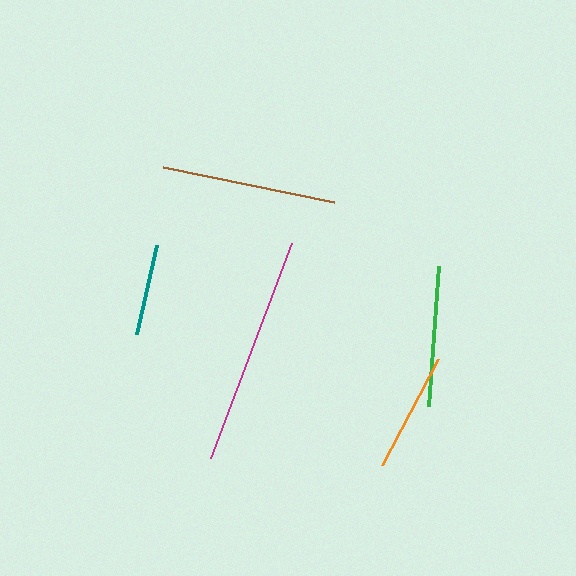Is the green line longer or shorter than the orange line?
The green line is longer than the orange line.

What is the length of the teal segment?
The teal segment is approximately 91 pixels long.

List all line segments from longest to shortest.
From longest to shortest: magenta, brown, green, orange, teal.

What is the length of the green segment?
The green segment is approximately 141 pixels long.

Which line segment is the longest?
The magenta line is the longest at approximately 230 pixels.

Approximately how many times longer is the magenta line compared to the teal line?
The magenta line is approximately 2.5 times the length of the teal line.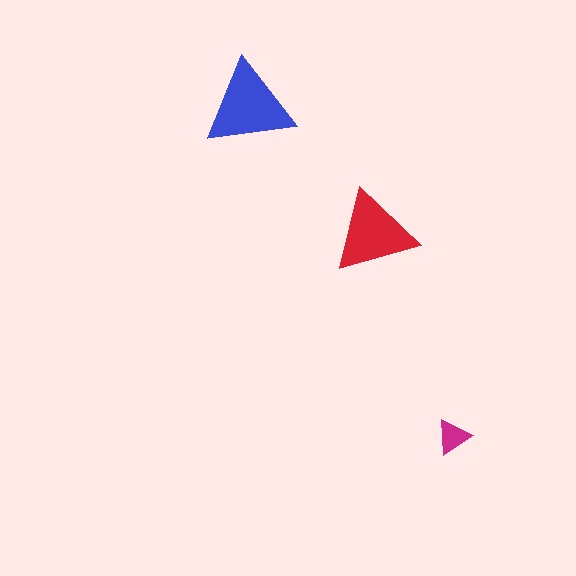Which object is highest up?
The blue triangle is topmost.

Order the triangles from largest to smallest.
the blue one, the red one, the magenta one.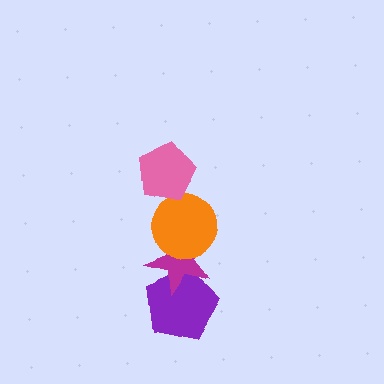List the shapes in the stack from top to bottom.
From top to bottom: the pink pentagon, the orange circle, the magenta star, the purple pentagon.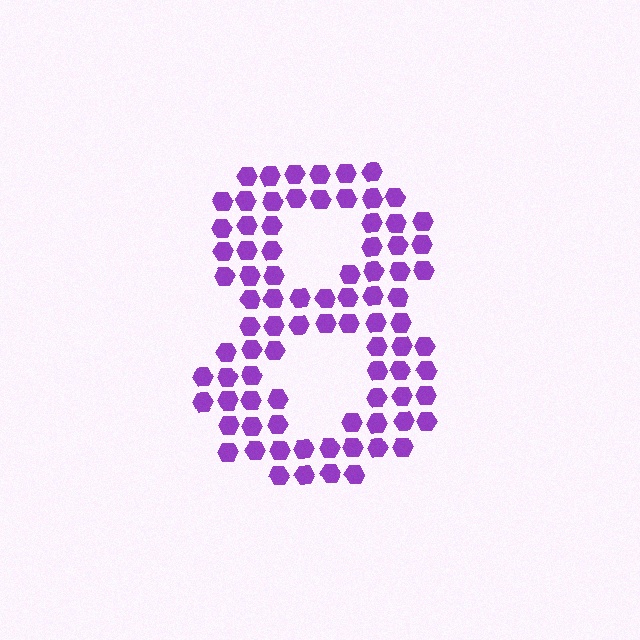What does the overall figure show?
The overall figure shows the digit 8.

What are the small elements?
The small elements are hexagons.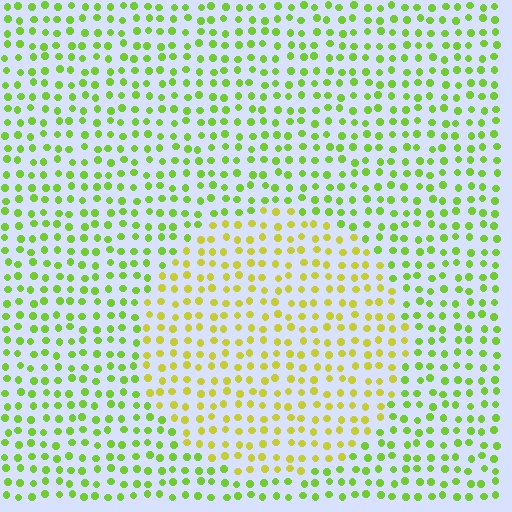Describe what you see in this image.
The image is filled with small lime elements in a uniform arrangement. A circle-shaped region is visible where the elements are tinted to a slightly different hue, forming a subtle color boundary.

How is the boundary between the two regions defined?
The boundary is defined purely by a slight shift in hue (about 33 degrees). Spacing, size, and orientation are identical on both sides.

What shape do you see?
I see a circle.